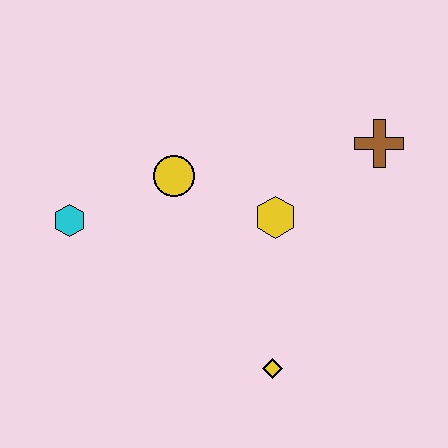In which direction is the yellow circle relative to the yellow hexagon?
The yellow circle is to the left of the yellow hexagon.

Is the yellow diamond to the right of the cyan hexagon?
Yes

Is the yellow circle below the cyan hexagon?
No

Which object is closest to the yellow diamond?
The yellow hexagon is closest to the yellow diamond.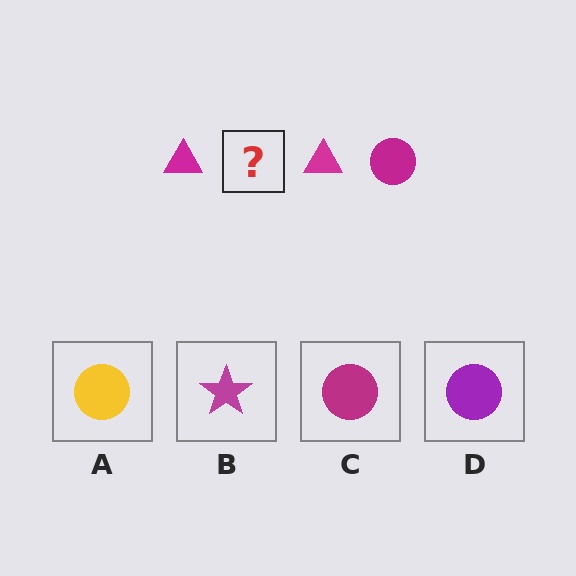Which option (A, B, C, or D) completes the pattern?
C.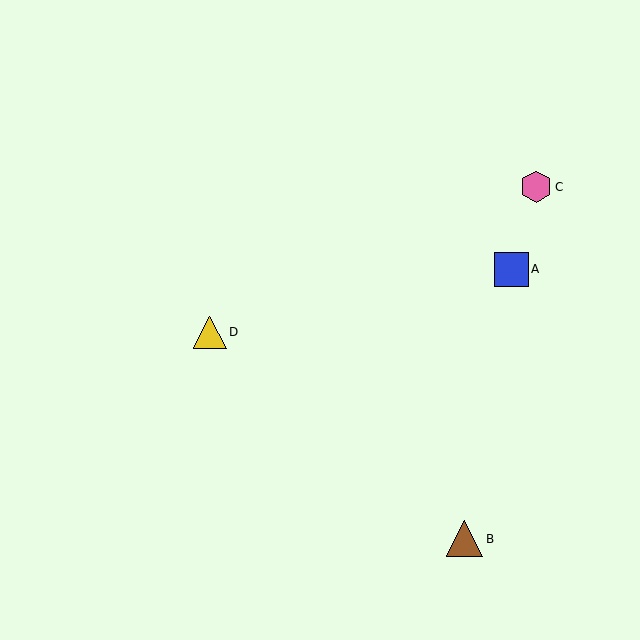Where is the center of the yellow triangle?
The center of the yellow triangle is at (210, 332).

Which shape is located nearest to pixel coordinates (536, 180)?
The pink hexagon (labeled C) at (536, 187) is nearest to that location.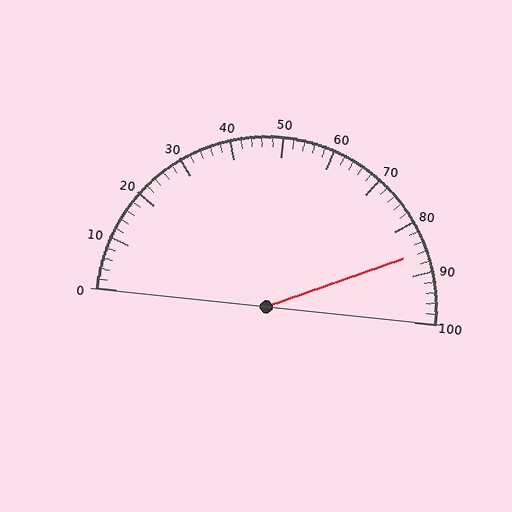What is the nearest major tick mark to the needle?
The nearest major tick mark is 90.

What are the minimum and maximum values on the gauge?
The gauge ranges from 0 to 100.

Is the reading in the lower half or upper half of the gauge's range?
The reading is in the upper half of the range (0 to 100).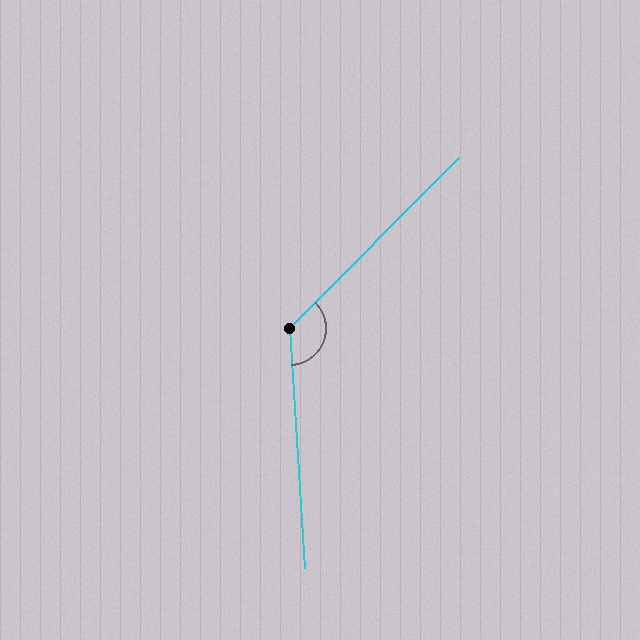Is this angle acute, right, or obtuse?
It is obtuse.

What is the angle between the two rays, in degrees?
Approximately 131 degrees.